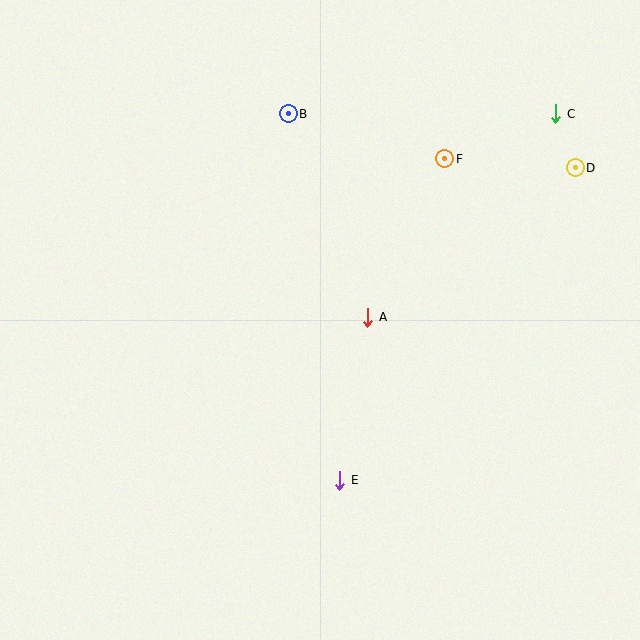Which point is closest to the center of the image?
Point A at (368, 317) is closest to the center.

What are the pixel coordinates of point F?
Point F is at (445, 159).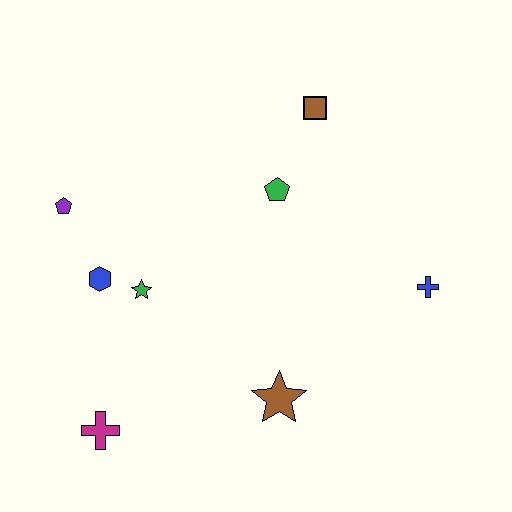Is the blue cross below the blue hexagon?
Yes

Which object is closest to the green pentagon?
The brown square is closest to the green pentagon.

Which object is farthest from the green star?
The blue cross is farthest from the green star.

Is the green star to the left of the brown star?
Yes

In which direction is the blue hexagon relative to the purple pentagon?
The blue hexagon is below the purple pentagon.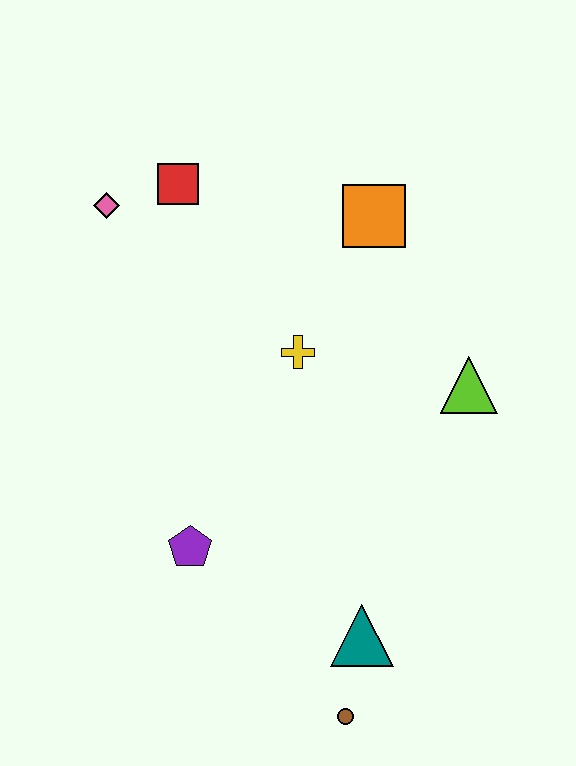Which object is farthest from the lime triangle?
The pink diamond is farthest from the lime triangle.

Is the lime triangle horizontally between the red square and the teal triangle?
No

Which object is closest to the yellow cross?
The orange square is closest to the yellow cross.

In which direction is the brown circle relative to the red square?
The brown circle is below the red square.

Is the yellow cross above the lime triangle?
Yes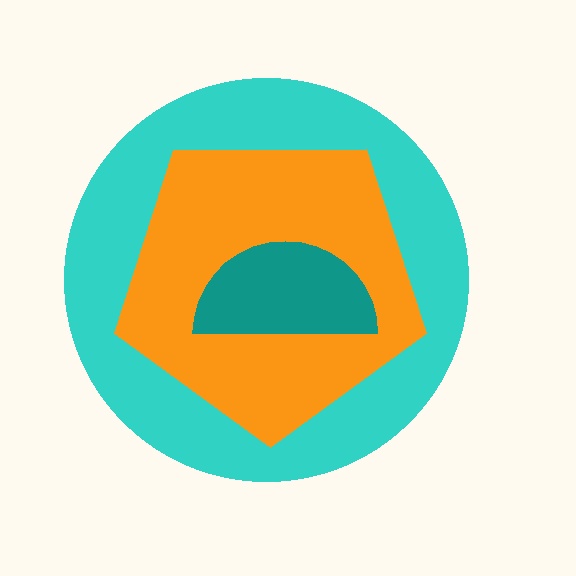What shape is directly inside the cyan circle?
The orange pentagon.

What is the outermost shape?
The cyan circle.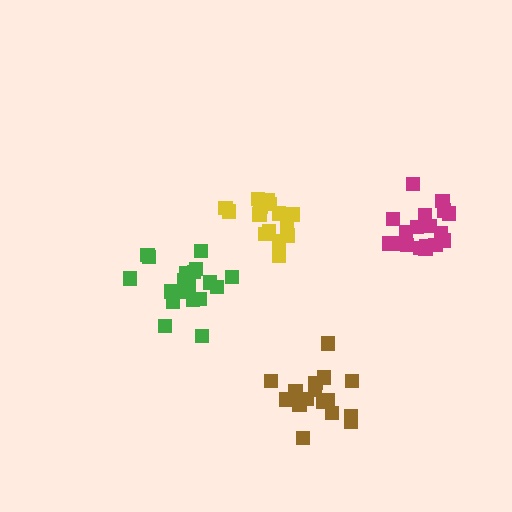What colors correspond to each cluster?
The clusters are colored: yellow, magenta, brown, green.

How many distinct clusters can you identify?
There are 4 distinct clusters.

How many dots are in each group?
Group 1: 16 dots, Group 2: 18 dots, Group 3: 16 dots, Group 4: 19 dots (69 total).